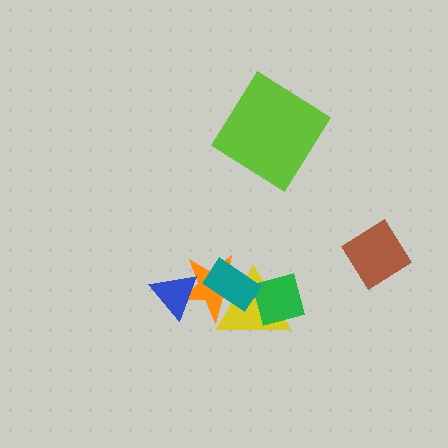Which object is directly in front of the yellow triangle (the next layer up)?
The green square is directly in front of the yellow triangle.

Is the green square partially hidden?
Yes, it is partially covered by another shape.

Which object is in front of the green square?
The teal rectangle is in front of the green square.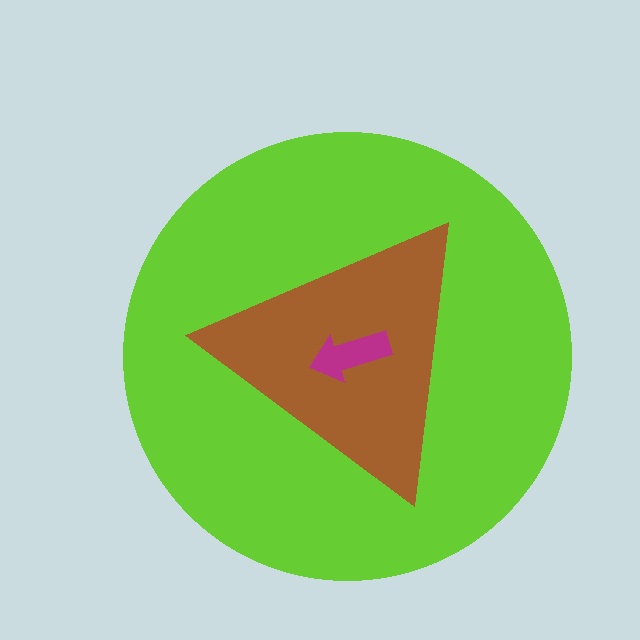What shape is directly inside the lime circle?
The brown triangle.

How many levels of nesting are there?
3.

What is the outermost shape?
The lime circle.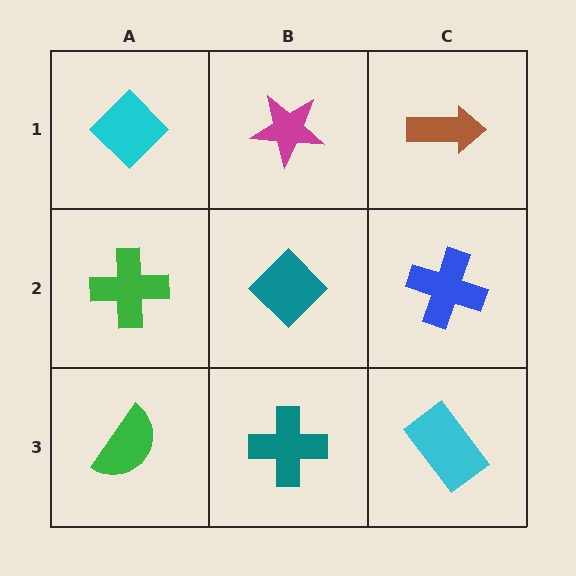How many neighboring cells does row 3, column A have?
2.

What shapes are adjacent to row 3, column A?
A green cross (row 2, column A), a teal cross (row 3, column B).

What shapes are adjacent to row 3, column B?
A teal diamond (row 2, column B), a green semicircle (row 3, column A), a cyan rectangle (row 3, column C).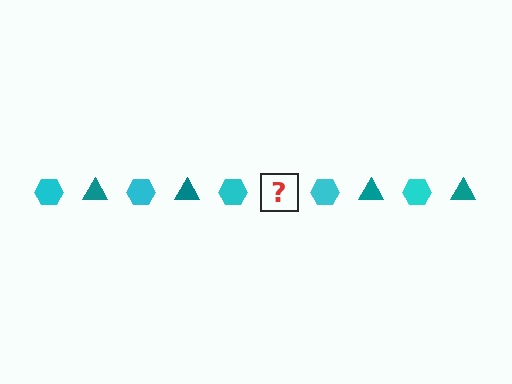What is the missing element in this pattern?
The missing element is a teal triangle.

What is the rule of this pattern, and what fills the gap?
The rule is that the pattern alternates between cyan hexagon and teal triangle. The gap should be filled with a teal triangle.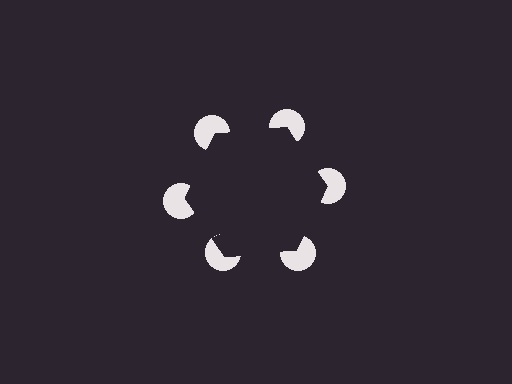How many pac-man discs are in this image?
There are 6 — one at each vertex of the illusory hexagon.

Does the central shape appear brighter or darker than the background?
It typically appears slightly darker than the background, even though no actual brightness change is drawn.